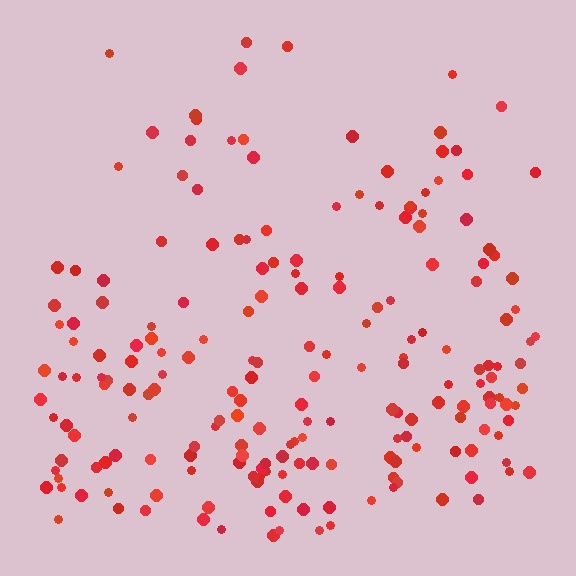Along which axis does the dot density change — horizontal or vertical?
Vertical.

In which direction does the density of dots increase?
From top to bottom, with the bottom side densest.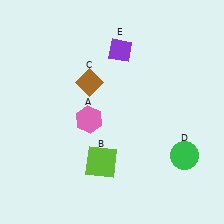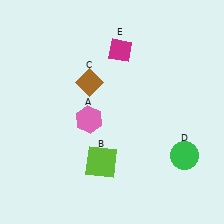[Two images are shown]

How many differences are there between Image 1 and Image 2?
There is 1 difference between the two images.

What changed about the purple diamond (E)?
In Image 1, E is purple. In Image 2, it changed to magenta.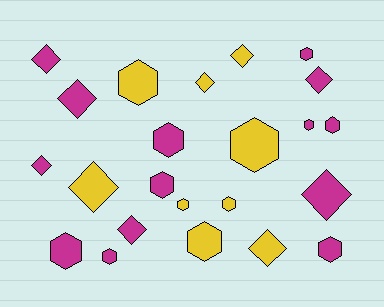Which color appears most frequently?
Magenta, with 14 objects.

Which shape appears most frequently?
Hexagon, with 13 objects.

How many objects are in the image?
There are 23 objects.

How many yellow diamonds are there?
There are 4 yellow diamonds.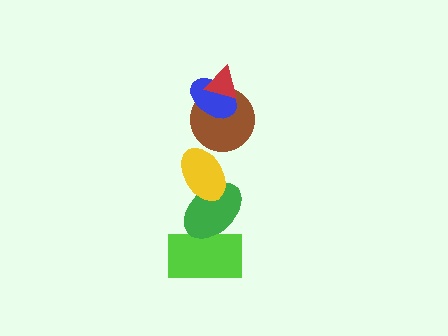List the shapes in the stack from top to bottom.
From top to bottom: the red triangle, the blue ellipse, the brown circle, the yellow ellipse, the green ellipse, the lime rectangle.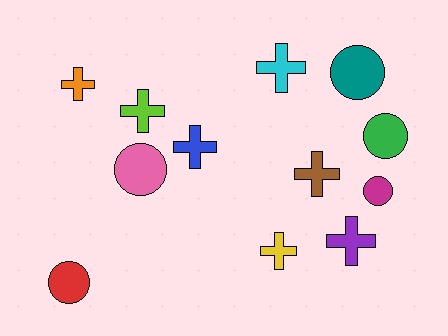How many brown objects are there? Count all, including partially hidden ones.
There is 1 brown object.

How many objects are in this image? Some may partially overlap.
There are 12 objects.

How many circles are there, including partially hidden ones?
There are 5 circles.